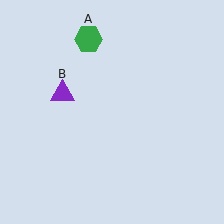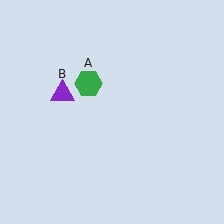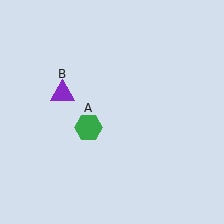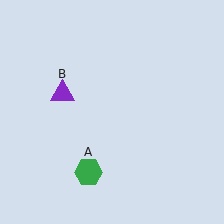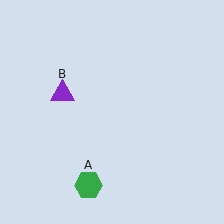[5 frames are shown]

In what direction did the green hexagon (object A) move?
The green hexagon (object A) moved down.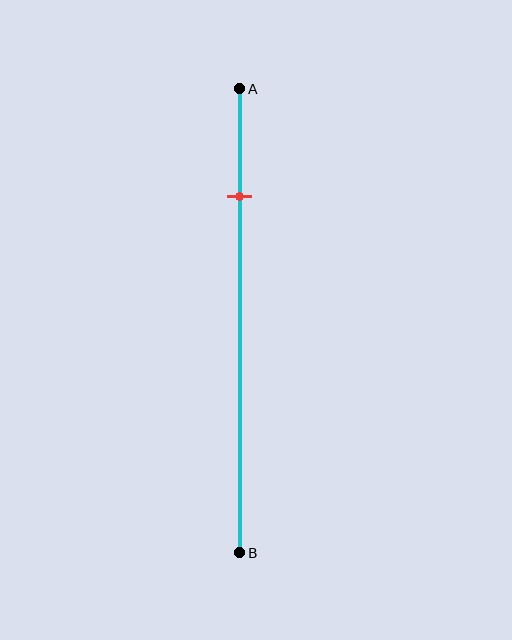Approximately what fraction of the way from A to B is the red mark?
The red mark is approximately 25% of the way from A to B.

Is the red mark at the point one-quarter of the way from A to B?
Yes, the mark is approximately at the one-quarter point.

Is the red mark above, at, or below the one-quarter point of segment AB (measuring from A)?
The red mark is approximately at the one-quarter point of segment AB.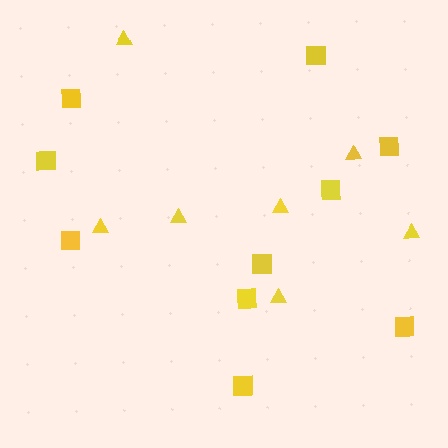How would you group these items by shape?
There are 2 groups: one group of triangles (7) and one group of squares (10).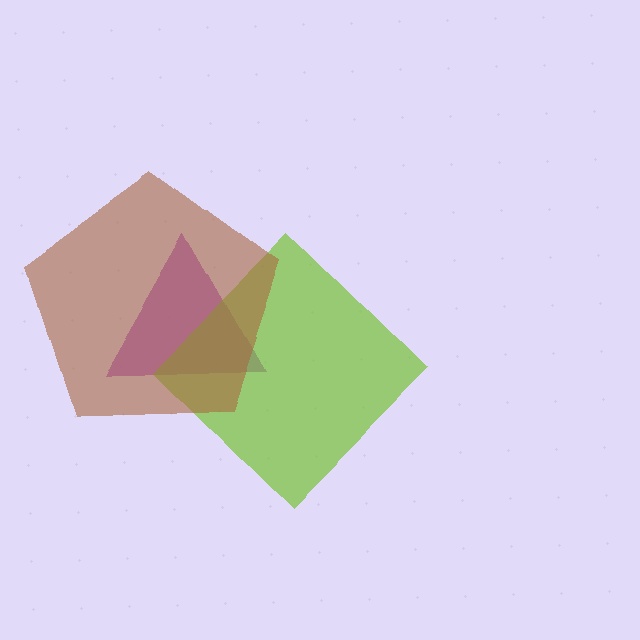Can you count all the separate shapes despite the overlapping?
Yes, there are 3 separate shapes.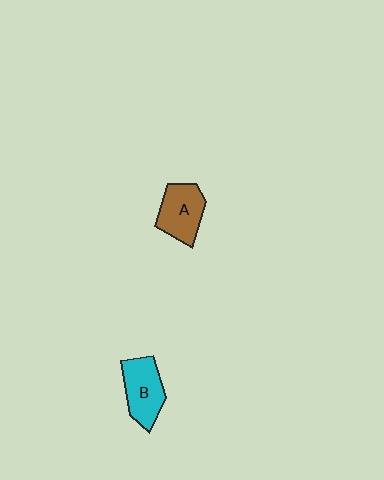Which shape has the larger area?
Shape B (cyan).